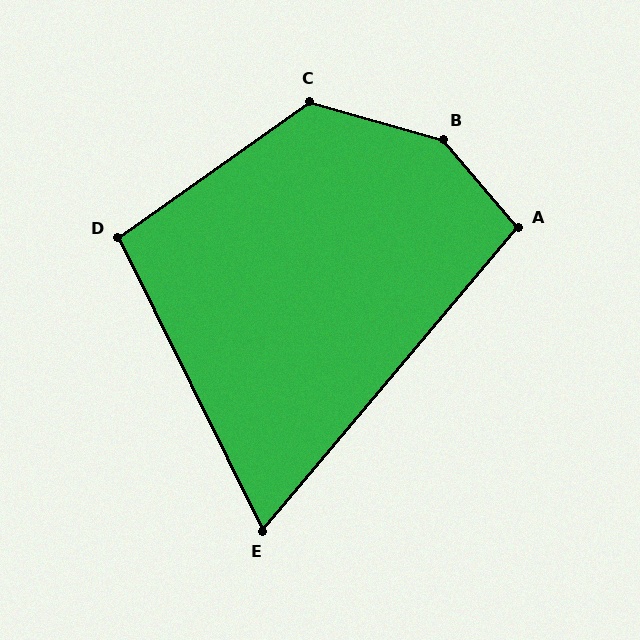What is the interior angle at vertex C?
Approximately 129 degrees (obtuse).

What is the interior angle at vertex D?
Approximately 99 degrees (obtuse).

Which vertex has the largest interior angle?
B, at approximately 146 degrees.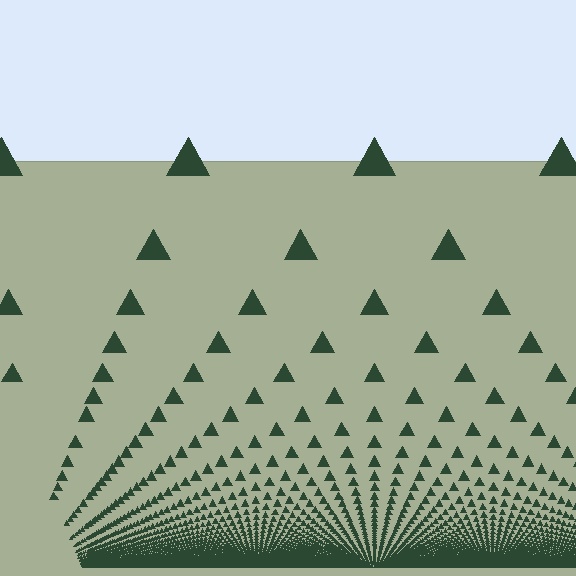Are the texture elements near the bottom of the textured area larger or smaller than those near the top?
Smaller. The gradient is inverted — elements near the bottom are smaller and denser.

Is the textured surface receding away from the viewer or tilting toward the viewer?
The surface appears to tilt toward the viewer. Texture elements get larger and sparser toward the top.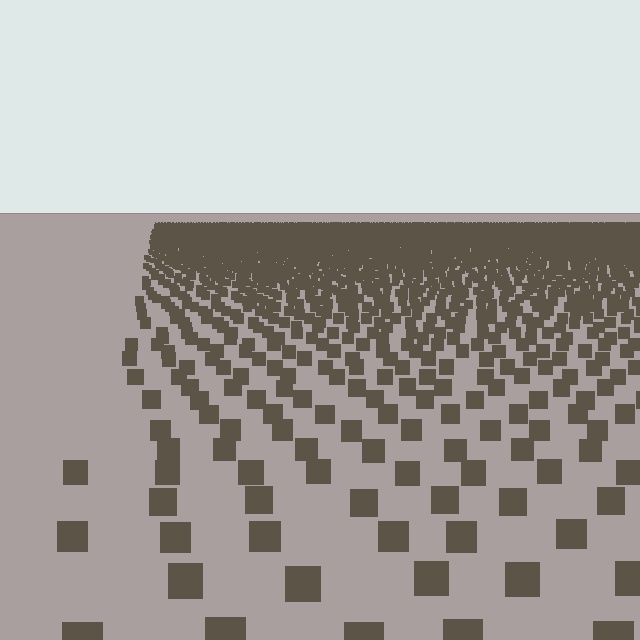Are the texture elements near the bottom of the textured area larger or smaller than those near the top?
Larger. Near the bottom, elements are closer to the viewer and appear at a bigger on-screen size.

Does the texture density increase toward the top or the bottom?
Density increases toward the top.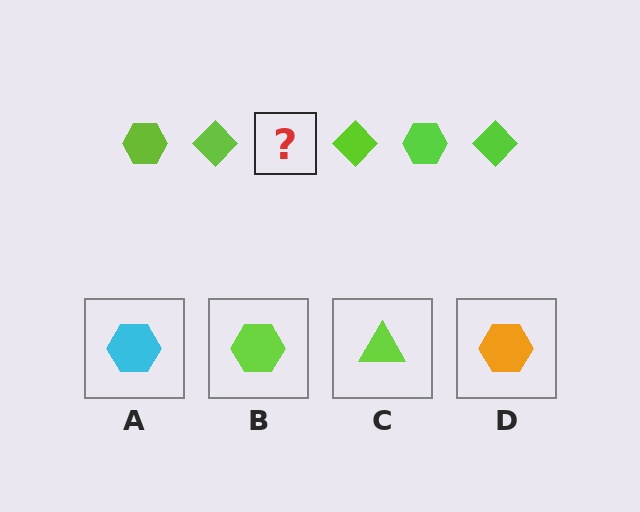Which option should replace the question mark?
Option B.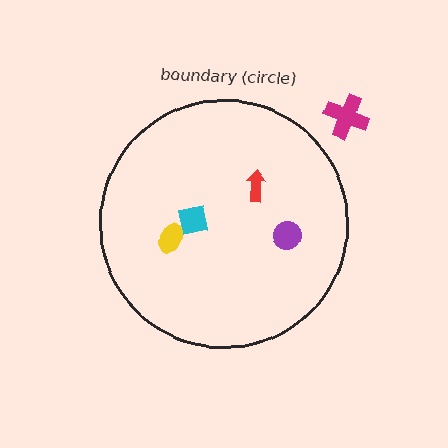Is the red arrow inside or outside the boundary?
Inside.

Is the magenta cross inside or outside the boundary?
Outside.